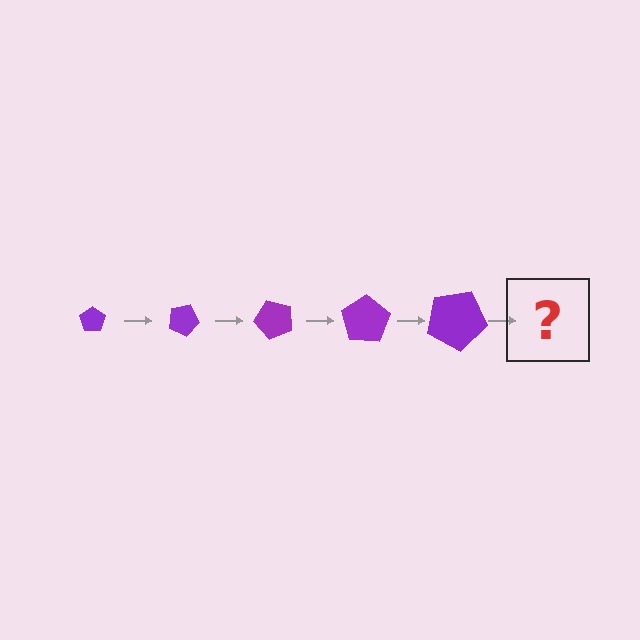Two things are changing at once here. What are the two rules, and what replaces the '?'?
The two rules are that the pentagon grows larger each step and it rotates 25 degrees each step. The '?' should be a pentagon, larger than the previous one and rotated 125 degrees from the start.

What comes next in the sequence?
The next element should be a pentagon, larger than the previous one and rotated 125 degrees from the start.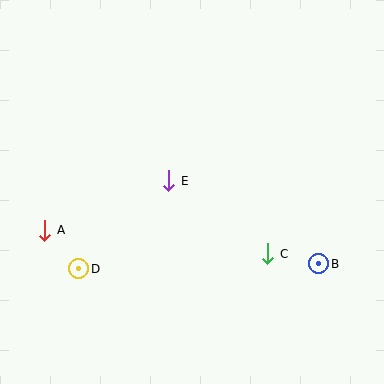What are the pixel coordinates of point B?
Point B is at (319, 264).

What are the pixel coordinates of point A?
Point A is at (45, 230).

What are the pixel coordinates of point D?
Point D is at (79, 269).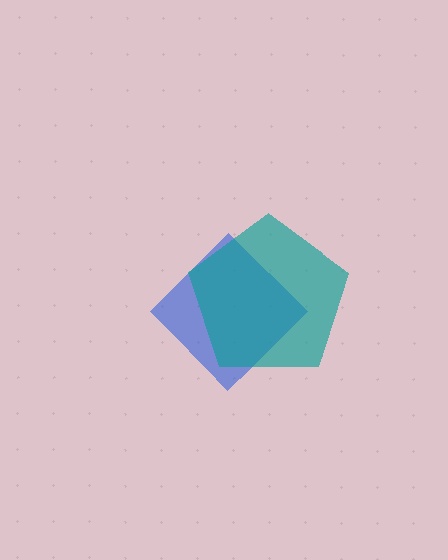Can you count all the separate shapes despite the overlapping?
Yes, there are 2 separate shapes.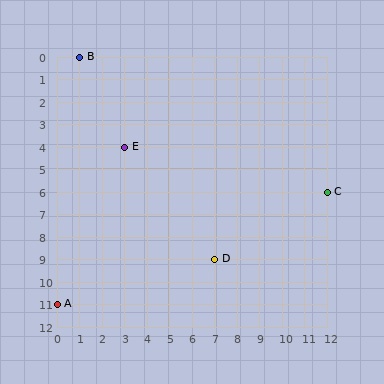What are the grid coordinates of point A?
Point A is at grid coordinates (0, 11).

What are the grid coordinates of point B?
Point B is at grid coordinates (1, 0).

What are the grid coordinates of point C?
Point C is at grid coordinates (12, 6).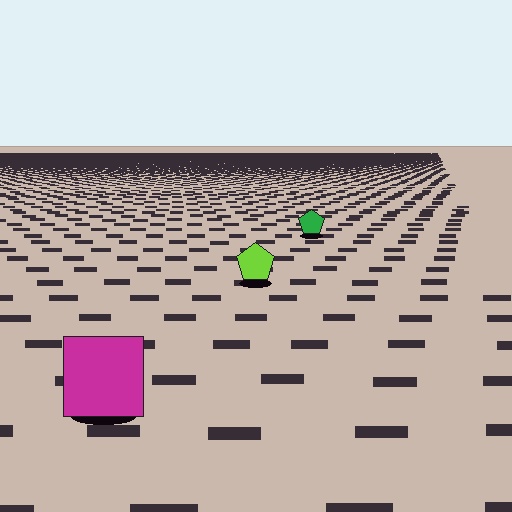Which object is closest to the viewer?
The magenta square is closest. The texture marks near it are larger and more spread out.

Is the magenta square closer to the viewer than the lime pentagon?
Yes. The magenta square is closer — you can tell from the texture gradient: the ground texture is coarser near it.